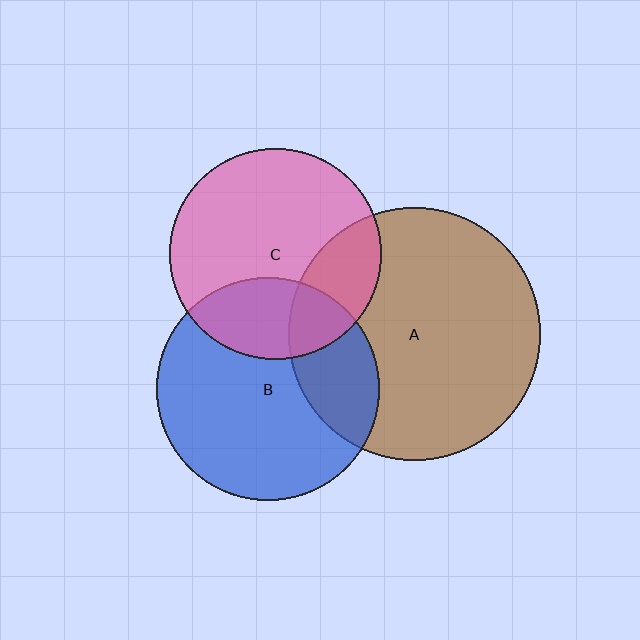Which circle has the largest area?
Circle A (brown).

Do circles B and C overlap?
Yes.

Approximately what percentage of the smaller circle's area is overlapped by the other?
Approximately 30%.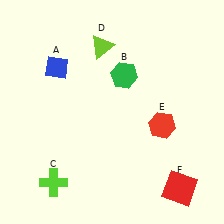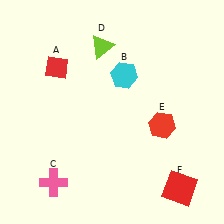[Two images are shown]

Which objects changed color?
A changed from blue to red. B changed from green to cyan. C changed from lime to pink.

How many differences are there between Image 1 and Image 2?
There are 3 differences between the two images.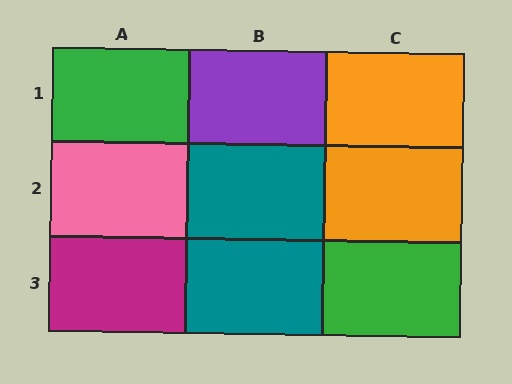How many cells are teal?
2 cells are teal.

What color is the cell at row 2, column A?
Pink.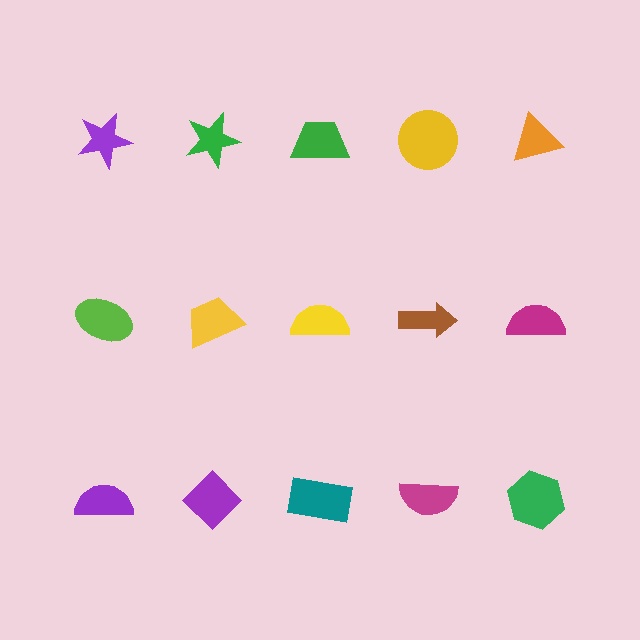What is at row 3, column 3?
A teal rectangle.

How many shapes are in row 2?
5 shapes.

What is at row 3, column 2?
A purple diamond.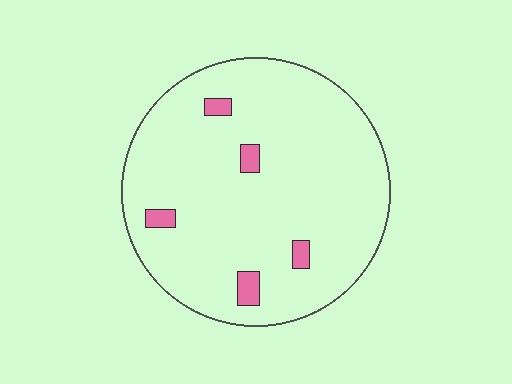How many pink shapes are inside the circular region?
5.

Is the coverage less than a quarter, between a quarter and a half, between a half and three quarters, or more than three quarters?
Less than a quarter.